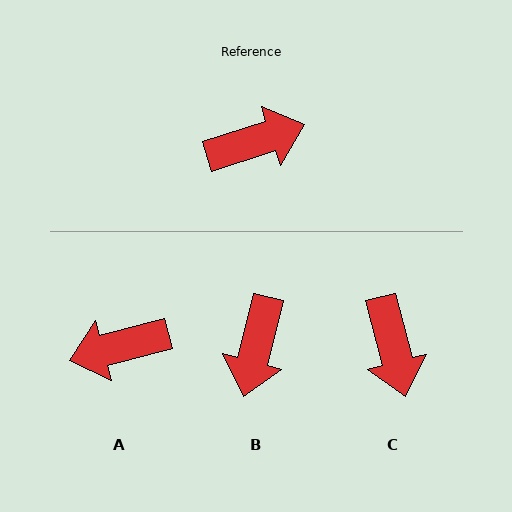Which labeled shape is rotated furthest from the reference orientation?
A, about 177 degrees away.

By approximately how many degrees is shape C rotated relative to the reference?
Approximately 94 degrees clockwise.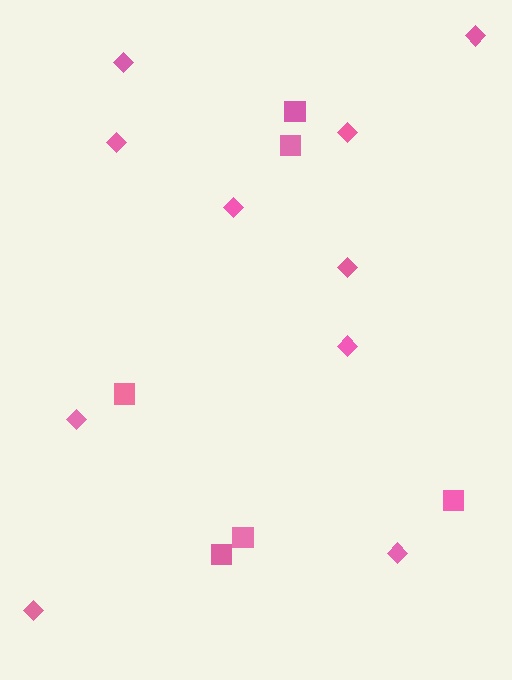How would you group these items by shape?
There are 2 groups: one group of squares (6) and one group of diamonds (10).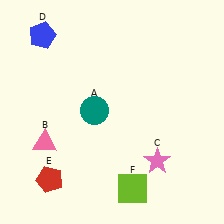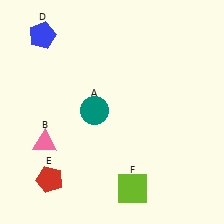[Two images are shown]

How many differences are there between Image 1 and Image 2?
There is 1 difference between the two images.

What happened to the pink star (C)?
The pink star (C) was removed in Image 2. It was in the bottom-right area of Image 1.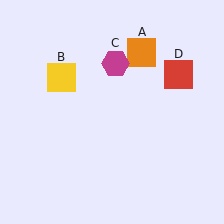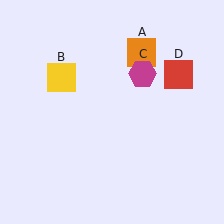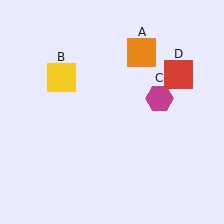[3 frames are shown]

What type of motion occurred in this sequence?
The magenta hexagon (object C) rotated clockwise around the center of the scene.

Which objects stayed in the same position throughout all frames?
Orange square (object A) and yellow square (object B) and red square (object D) remained stationary.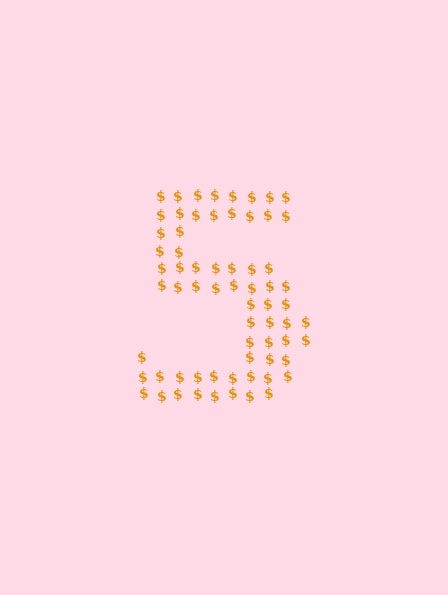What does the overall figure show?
The overall figure shows the digit 5.